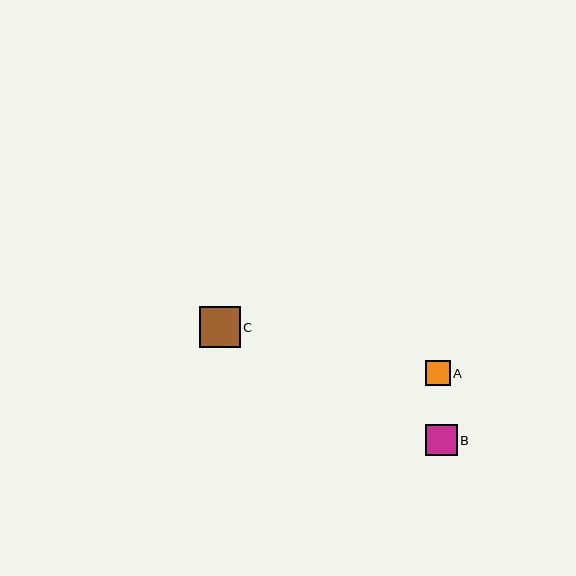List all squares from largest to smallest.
From largest to smallest: C, B, A.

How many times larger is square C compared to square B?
Square C is approximately 1.3 times the size of square B.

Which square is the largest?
Square C is the largest with a size of approximately 41 pixels.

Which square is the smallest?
Square A is the smallest with a size of approximately 25 pixels.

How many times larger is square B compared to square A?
Square B is approximately 1.3 times the size of square A.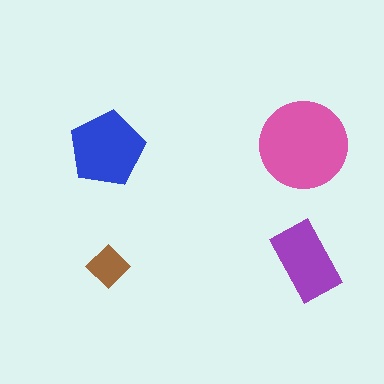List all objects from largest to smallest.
The pink circle, the blue pentagon, the purple rectangle, the brown diamond.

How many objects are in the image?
There are 4 objects in the image.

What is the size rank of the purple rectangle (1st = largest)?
3rd.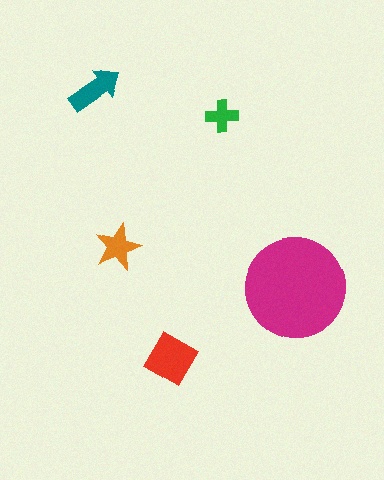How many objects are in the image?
There are 5 objects in the image.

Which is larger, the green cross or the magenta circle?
The magenta circle.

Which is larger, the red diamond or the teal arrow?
The red diamond.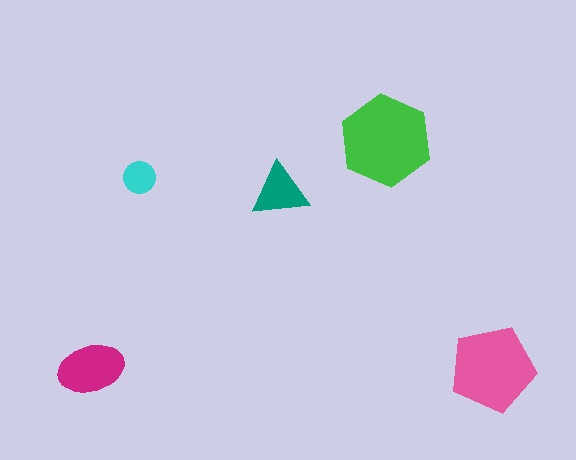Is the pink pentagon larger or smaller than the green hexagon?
Smaller.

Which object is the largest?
The green hexagon.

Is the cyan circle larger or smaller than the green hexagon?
Smaller.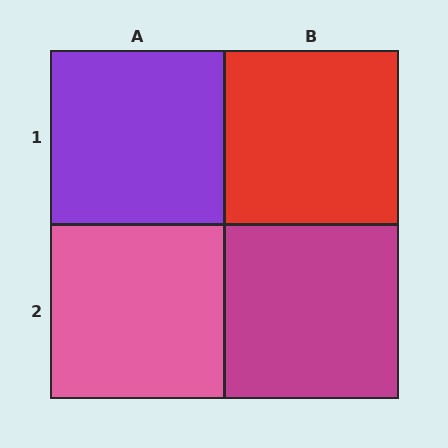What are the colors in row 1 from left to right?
Purple, red.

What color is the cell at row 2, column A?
Pink.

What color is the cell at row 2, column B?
Magenta.